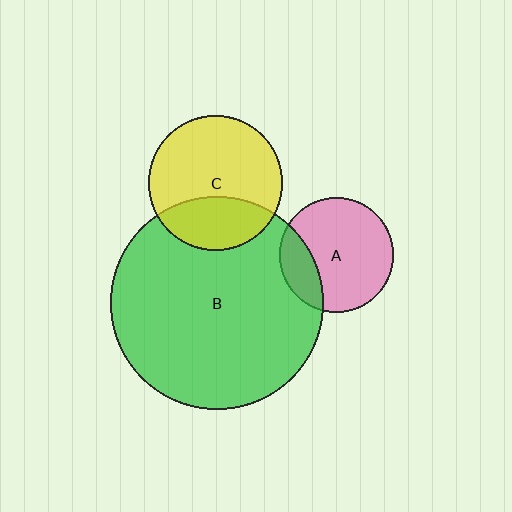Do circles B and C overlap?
Yes.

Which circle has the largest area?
Circle B (green).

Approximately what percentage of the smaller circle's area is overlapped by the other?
Approximately 30%.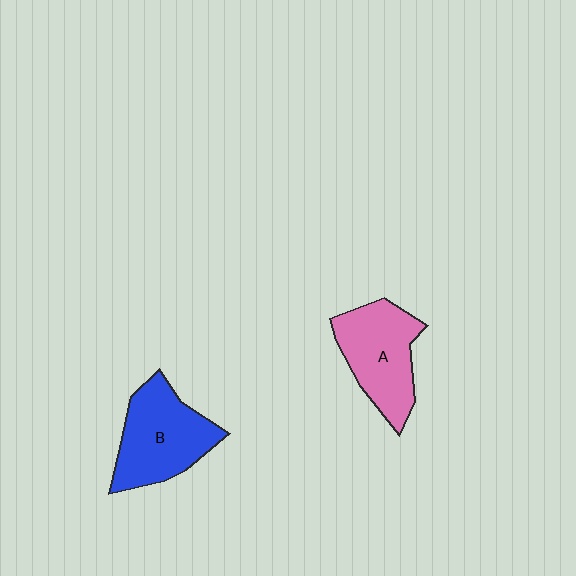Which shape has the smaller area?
Shape A (pink).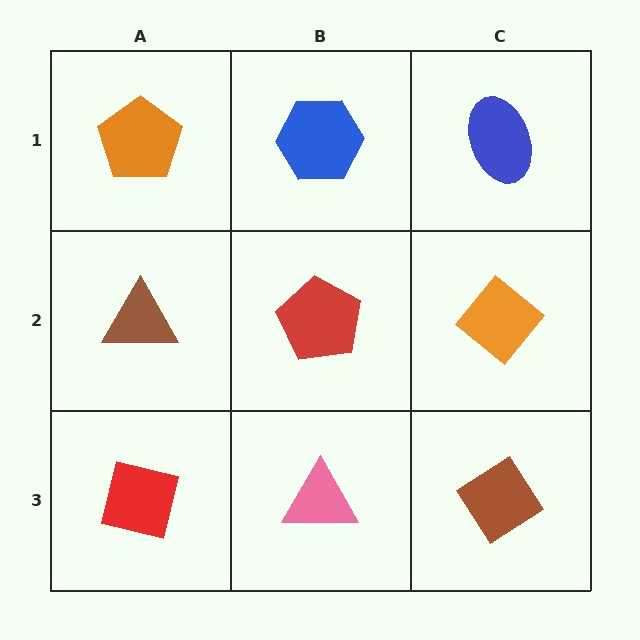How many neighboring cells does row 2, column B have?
4.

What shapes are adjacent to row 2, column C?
A blue ellipse (row 1, column C), a brown diamond (row 3, column C), a red pentagon (row 2, column B).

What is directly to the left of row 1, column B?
An orange pentagon.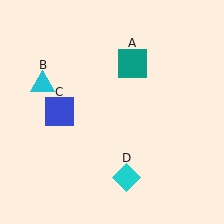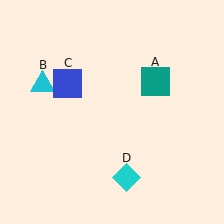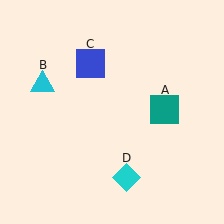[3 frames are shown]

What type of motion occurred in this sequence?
The teal square (object A), blue square (object C) rotated clockwise around the center of the scene.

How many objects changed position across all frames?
2 objects changed position: teal square (object A), blue square (object C).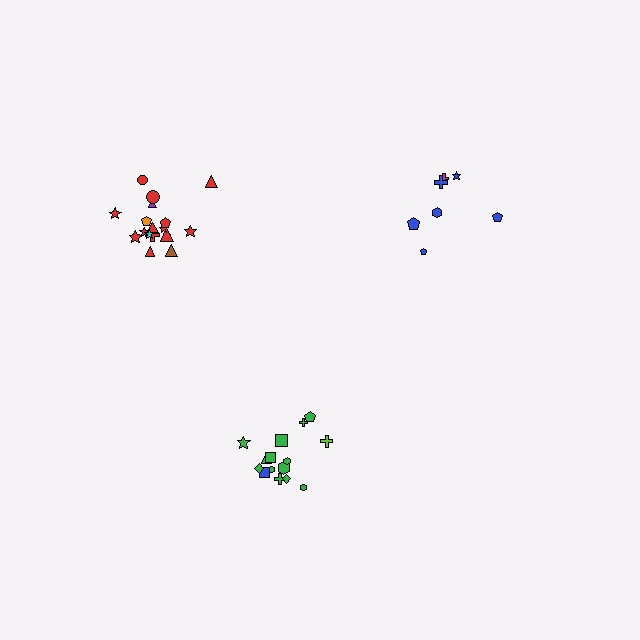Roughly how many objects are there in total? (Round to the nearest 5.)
Roughly 40 objects in total.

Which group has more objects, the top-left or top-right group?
The top-left group.